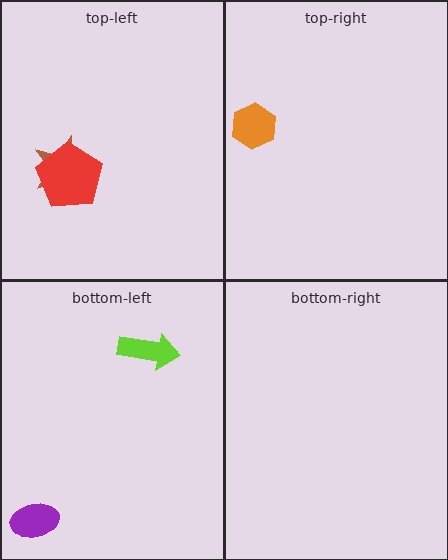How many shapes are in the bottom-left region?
2.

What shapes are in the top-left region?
The brown star, the red pentagon.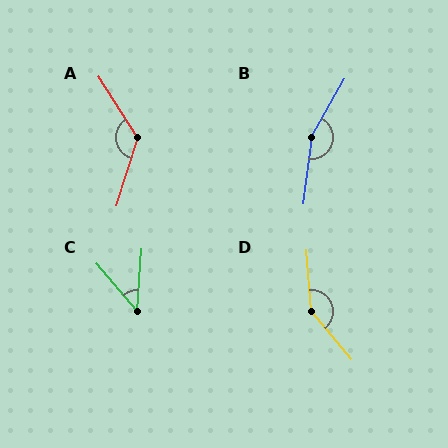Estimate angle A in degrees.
Approximately 130 degrees.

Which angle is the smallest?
C, at approximately 45 degrees.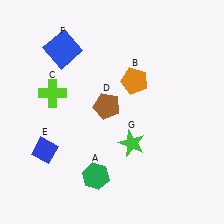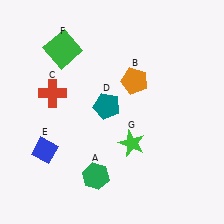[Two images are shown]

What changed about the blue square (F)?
In Image 1, F is blue. In Image 2, it changed to green.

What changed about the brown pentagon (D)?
In Image 1, D is brown. In Image 2, it changed to teal.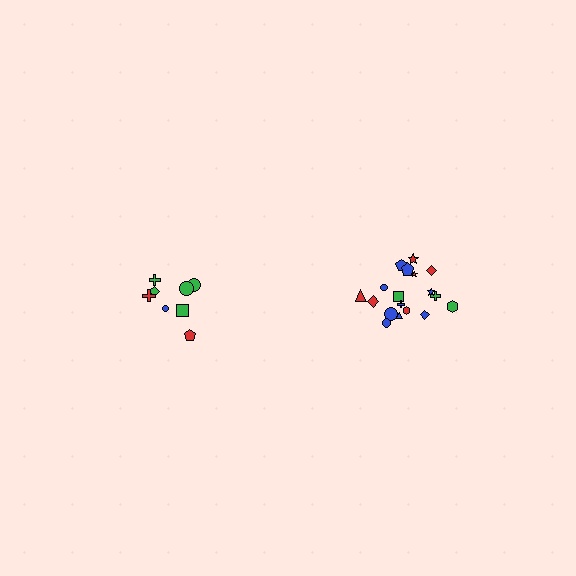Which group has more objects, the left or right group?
The right group.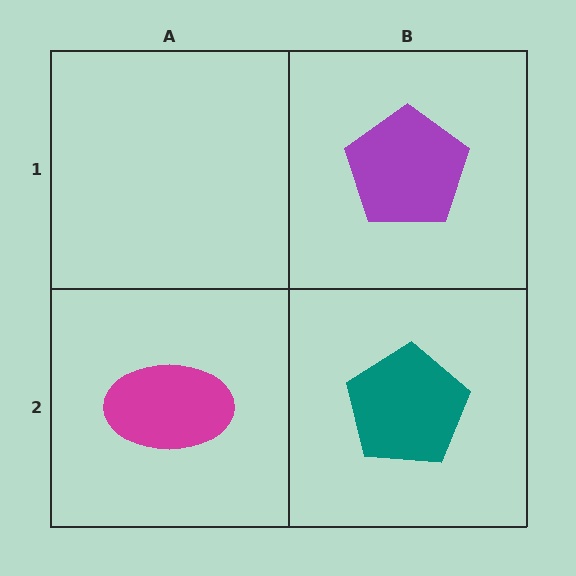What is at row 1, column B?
A purple pentagon.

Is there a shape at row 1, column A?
No, that cell is empty.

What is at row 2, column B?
A teal pentagon.